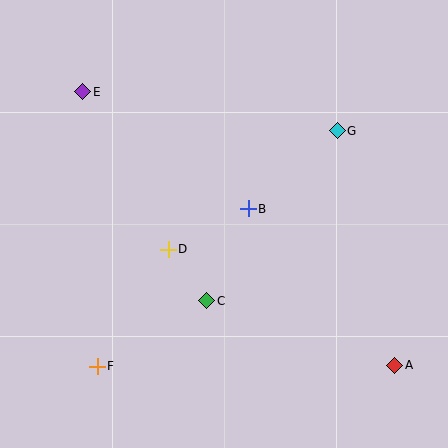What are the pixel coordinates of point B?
Point B is at (248, 209).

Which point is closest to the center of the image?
Point B at (248, 209) is closest to the center.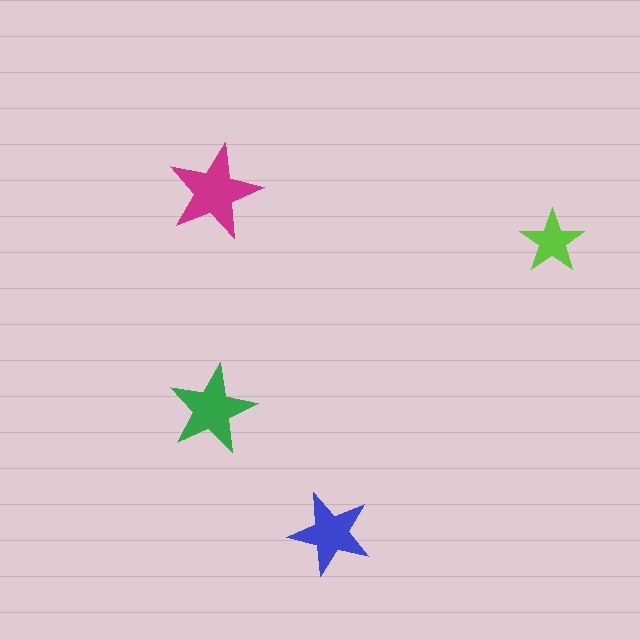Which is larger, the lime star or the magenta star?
The magenta one.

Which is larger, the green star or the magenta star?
The magenta one.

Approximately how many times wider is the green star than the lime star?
About 1.5 times wider.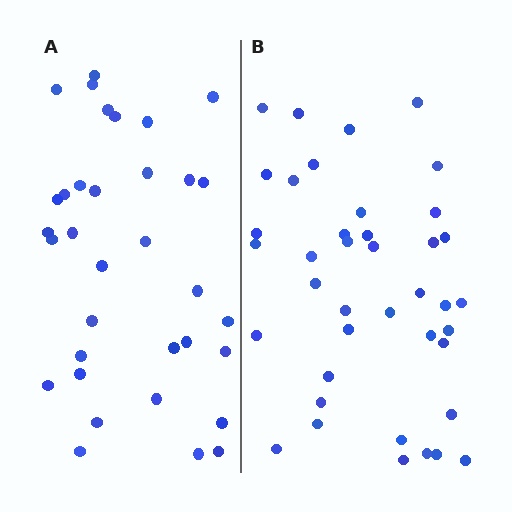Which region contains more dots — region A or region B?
Region B (the right region) has more dots.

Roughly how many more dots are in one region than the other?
Region B has about 6 more dots than region A.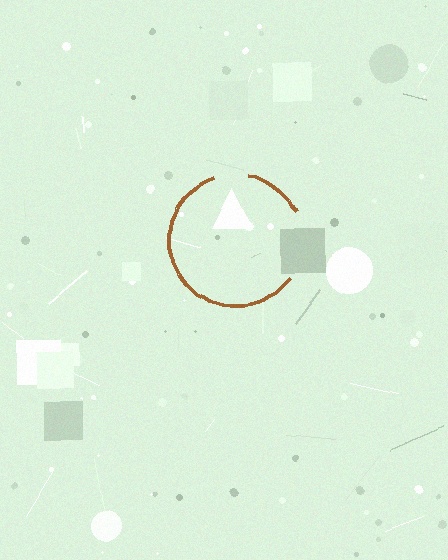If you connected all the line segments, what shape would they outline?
They would outline a circle.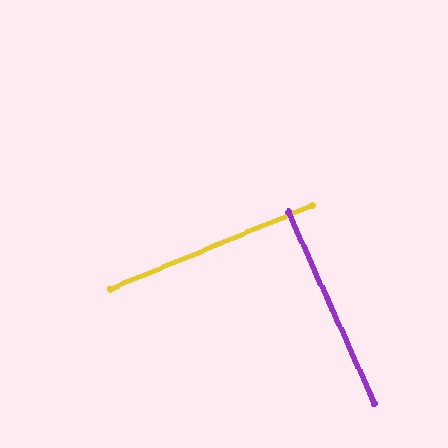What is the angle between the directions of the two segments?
Approximately 88 degrees.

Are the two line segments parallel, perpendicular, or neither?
Perpendicular — they meet at approximately 88°.